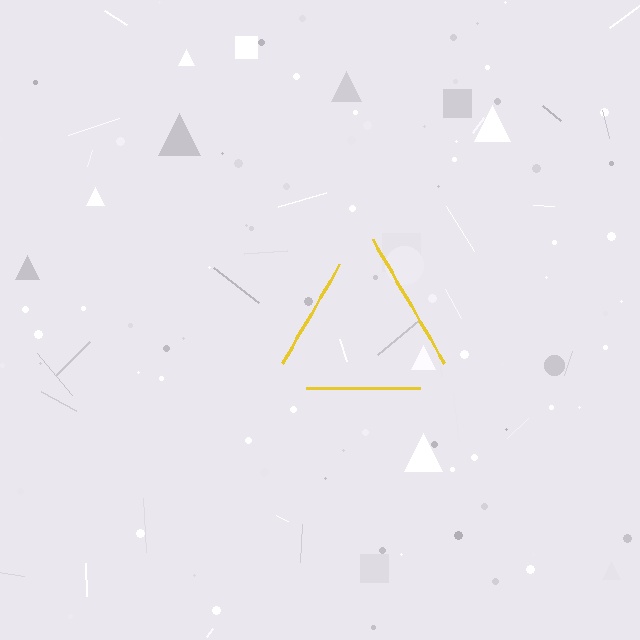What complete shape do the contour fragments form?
The contour fragments form a triangle.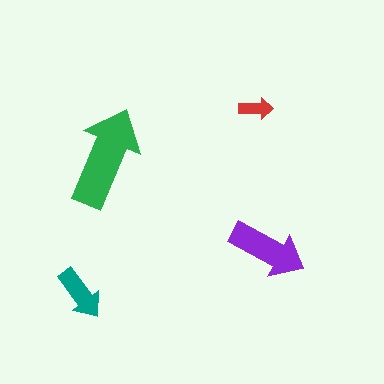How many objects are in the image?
There are 4 objects in the image.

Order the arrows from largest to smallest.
the green one, the purple one, the teal one, the red one.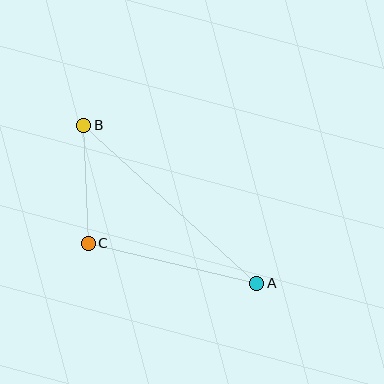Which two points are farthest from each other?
Points A and B are farthest from each other.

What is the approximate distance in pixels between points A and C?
The distance between A and C is approximately 173 pixels.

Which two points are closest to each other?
Points B and C are closest to each other.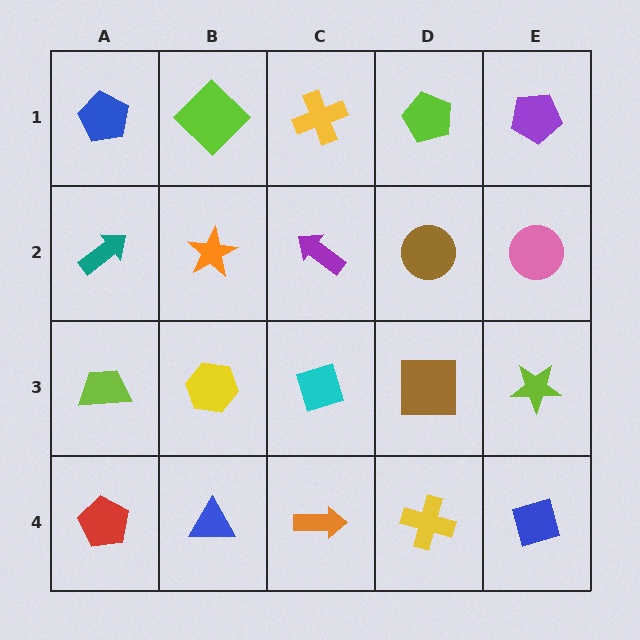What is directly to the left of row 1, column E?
A lime pentagon.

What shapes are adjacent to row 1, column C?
A purple arrow (row 2, column C), a lime diamond (row 1, column B), a lime pentagon (row 1, column D).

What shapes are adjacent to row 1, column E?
A pink circle (row 2, column E), a lime pentagon (row 1, column D).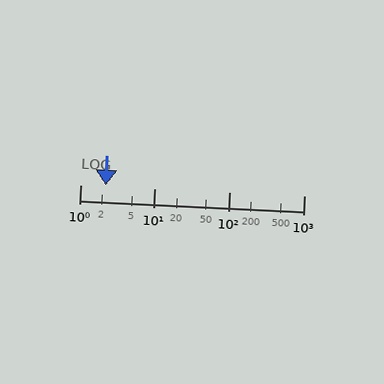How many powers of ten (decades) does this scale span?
The scale spans 3 decades, from 1 to 1000.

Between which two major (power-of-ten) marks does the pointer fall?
The pointer is between 1 and 10.